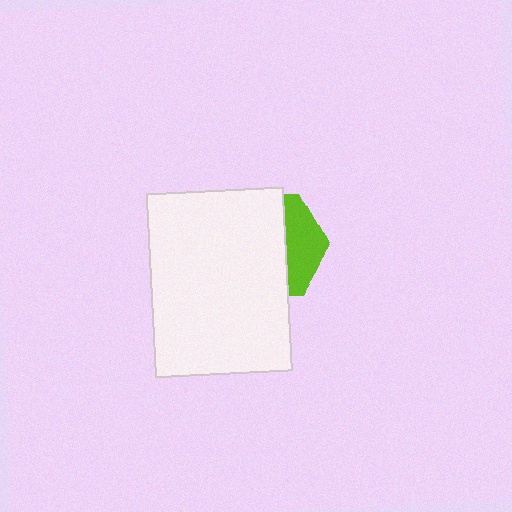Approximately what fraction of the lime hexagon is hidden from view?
Roughly 67% of the lime hexagon is hidden behind the white rectangle.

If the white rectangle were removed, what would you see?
You would see the complete lime hexagon.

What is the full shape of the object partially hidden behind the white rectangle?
The partially hidden object is a lime hexagon.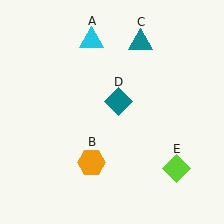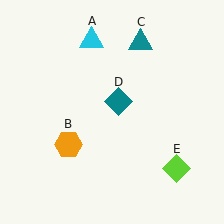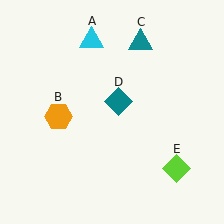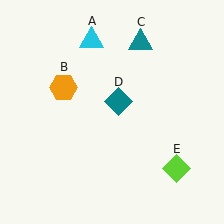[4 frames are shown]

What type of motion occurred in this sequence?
The orange hexagon (object B) rotated clockwise around the center of the scene.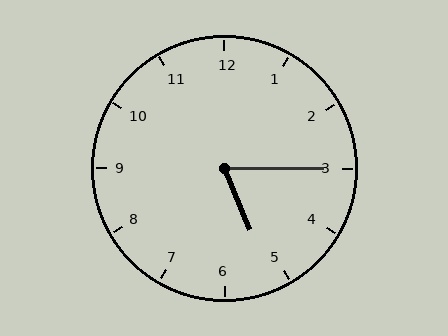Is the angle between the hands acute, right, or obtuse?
It is acute.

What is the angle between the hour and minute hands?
Approximately 68 degrees.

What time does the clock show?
5:15.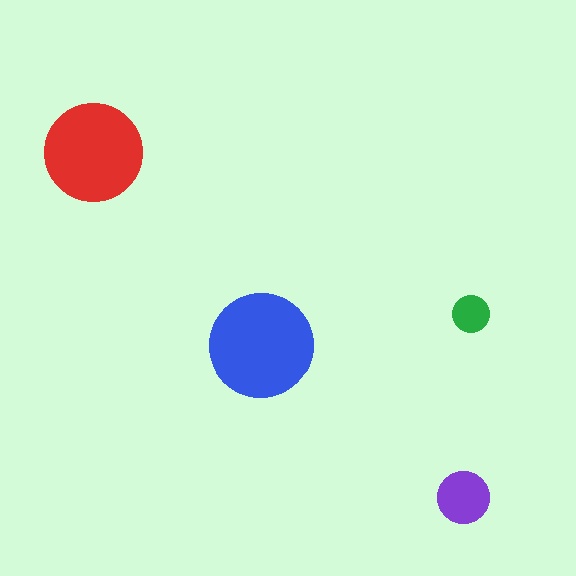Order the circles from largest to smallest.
the blue one, the red one, the purple one, the green one.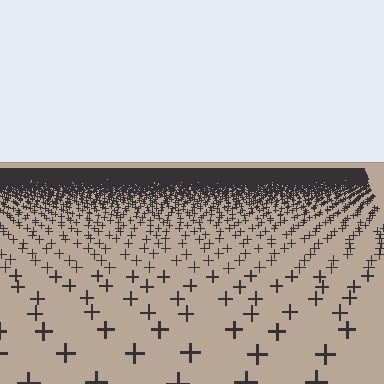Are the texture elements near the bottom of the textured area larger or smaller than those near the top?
Larger. Near the bottom, elements are closer to the viewer and appear at a bigger on-screen size.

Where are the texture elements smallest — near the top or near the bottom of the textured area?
Near the top.